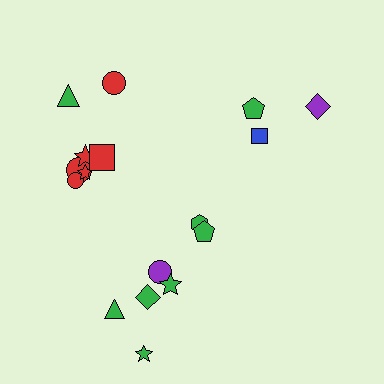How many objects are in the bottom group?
There are 7 objects.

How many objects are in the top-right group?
There are 3 objects.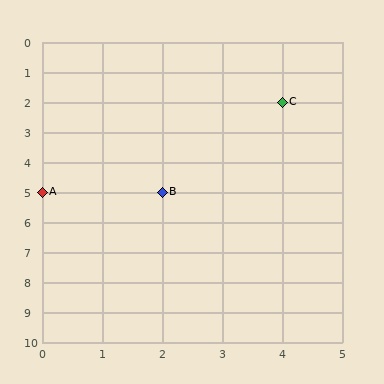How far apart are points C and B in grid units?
Points C and B are 2 columns and 3 rows apart (about 3.6 grid units diagonally).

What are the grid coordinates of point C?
Point C is at grid coordinates (4, 2).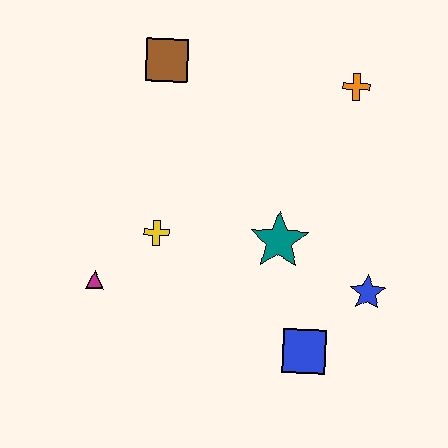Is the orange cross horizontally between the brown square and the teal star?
No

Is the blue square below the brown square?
Yes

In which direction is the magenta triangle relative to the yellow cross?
The magenta triangle is to the left of the yellow cross.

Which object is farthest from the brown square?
The blue square is farthest from the brown square.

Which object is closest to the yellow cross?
The magenta triangle is closest to the yellow cross.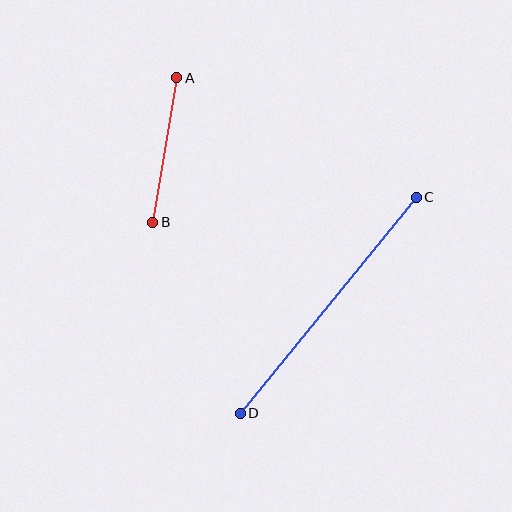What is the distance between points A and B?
The distance is approximately 147 pixels.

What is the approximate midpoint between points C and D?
The midpoint is at approximately (328, 305) pixels.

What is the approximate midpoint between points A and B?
The midpoint is at approximately (165, 150) pixels.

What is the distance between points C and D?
The distance is approximately 279 pixels.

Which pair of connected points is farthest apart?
Points C and D are farthest apart.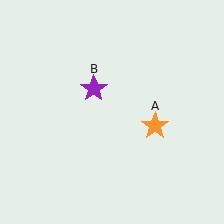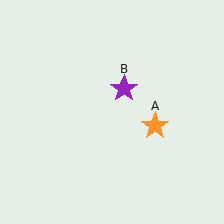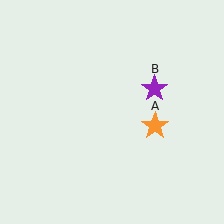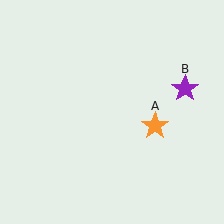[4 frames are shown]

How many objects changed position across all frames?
1 object changed position: purple star (object B).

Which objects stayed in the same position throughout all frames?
Orange star (object A) remained stationary.